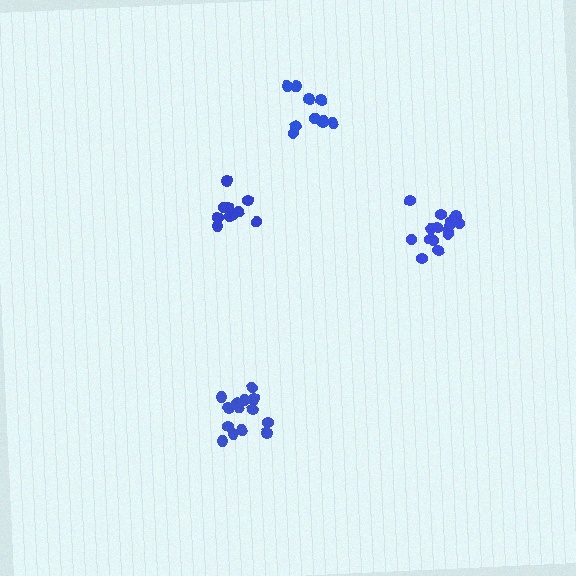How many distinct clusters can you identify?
There are 4 distinct clusters.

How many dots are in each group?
Group 1: 15 dots, Group 2: 10 dots, Group 3: 10 dots, Group 4: 15 dots (50 total).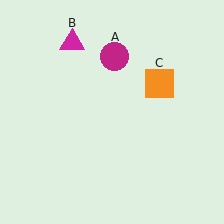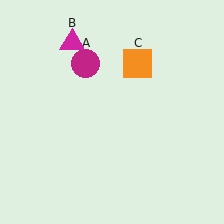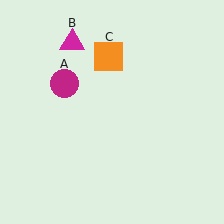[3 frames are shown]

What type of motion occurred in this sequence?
The magenta circle (object A), orange square (object C) rotated counterclockwise around the center of the scene.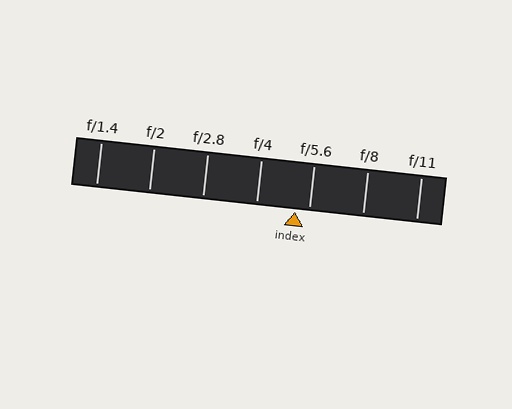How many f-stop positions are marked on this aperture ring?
There are 7 f-stop positions marked.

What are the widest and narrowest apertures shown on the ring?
The widest aperture shown is f/1.4 and the narrowest is f/11.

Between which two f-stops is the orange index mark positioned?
The index mark is between f/4 and f/5.6.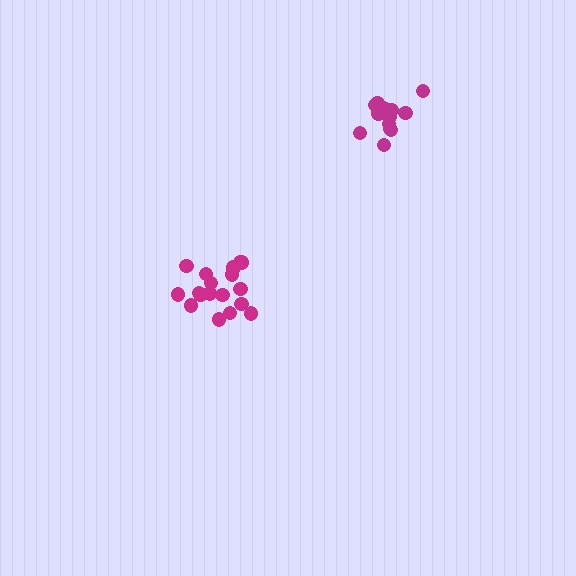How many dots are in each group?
Group 1: 18 dots, Group 2: 15 dots (33 total).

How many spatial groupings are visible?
There are 2 spatial groupings.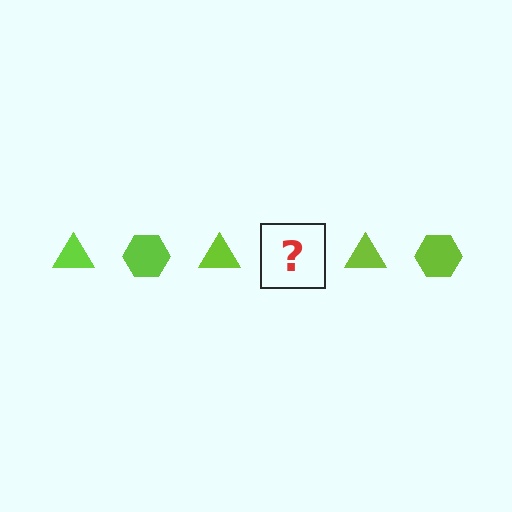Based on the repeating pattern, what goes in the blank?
The blank should be a lime hexagon.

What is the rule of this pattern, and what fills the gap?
The rule is that the pattern cycles through triangle, hexagon shapes in lime. The gap should be filled with a lime hexagon.